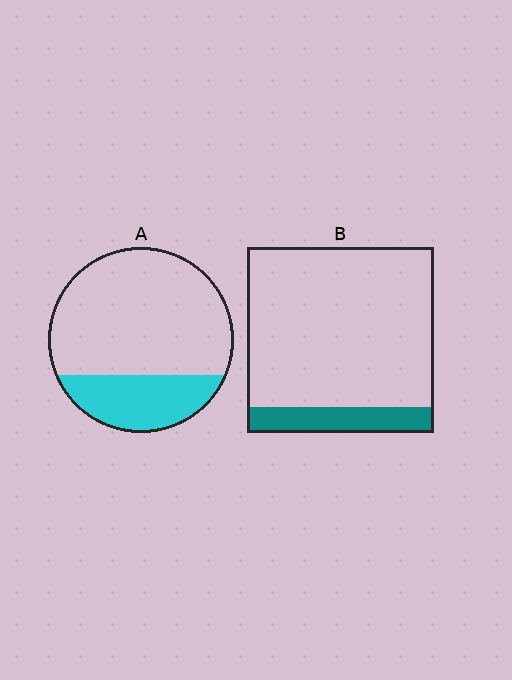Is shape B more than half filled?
No.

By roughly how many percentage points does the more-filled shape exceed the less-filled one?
By roughly 15 percentage points (A over B).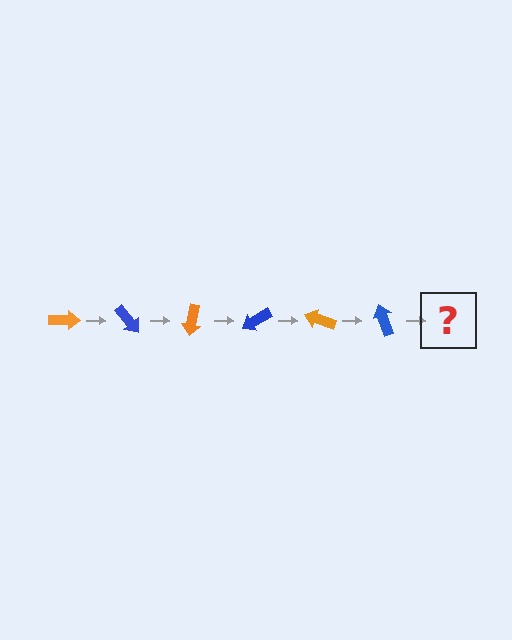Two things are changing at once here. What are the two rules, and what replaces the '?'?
The two rules are that it rotates 50 degrees each step and the color cycles through orange and blue. The '?' should be an orange arrow, rotated 300 degrees from the start.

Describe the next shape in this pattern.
It should be an orange arrow, rotated 300 degrees from the start.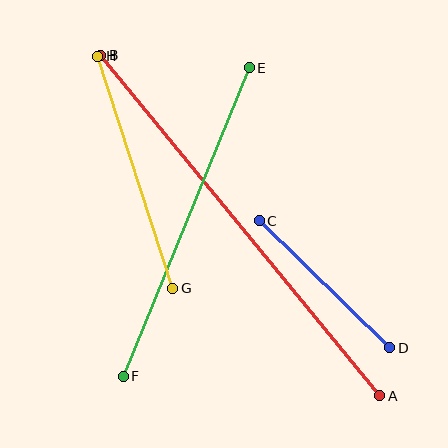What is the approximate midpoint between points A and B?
The midpoint is at approximately (240, 225) pixels.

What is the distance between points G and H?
The distance is approximately 244 pixels.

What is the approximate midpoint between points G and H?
The midpoint is at approximately (135, 172) pixels.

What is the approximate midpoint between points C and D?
The midpoint is at approximately (324, 284) pixels.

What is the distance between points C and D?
The distance is approximately 182 pixels.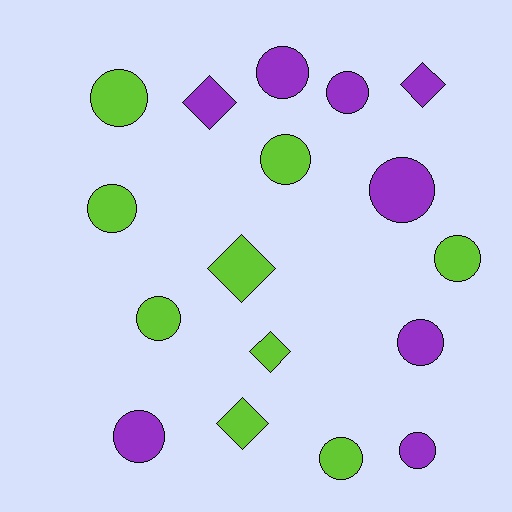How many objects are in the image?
There are 17 objects.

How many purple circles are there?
There are 6 purple circles.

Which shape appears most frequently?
Circle, with 12 objects.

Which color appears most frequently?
Lime, with 9 objects.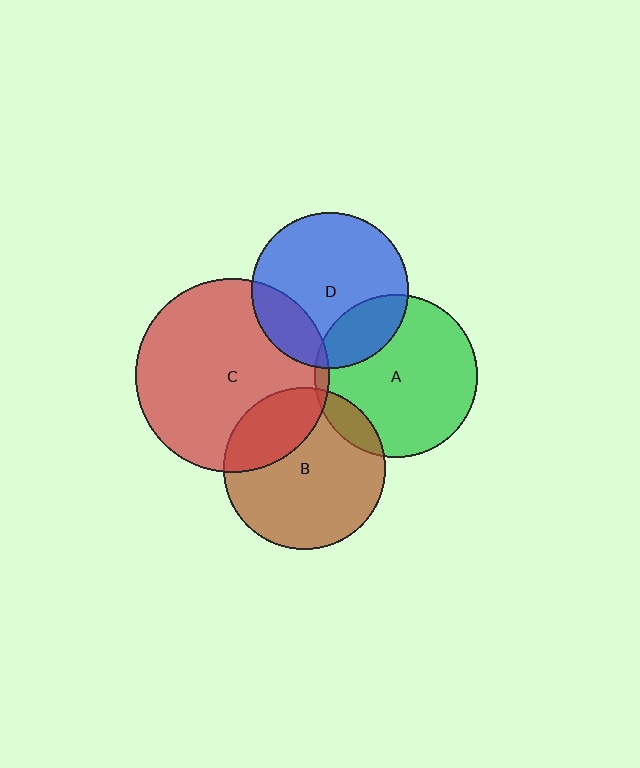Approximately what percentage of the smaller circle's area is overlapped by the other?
Approximately 25%.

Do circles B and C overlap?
Yes.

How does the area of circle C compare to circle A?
Approximately 1.4 times.